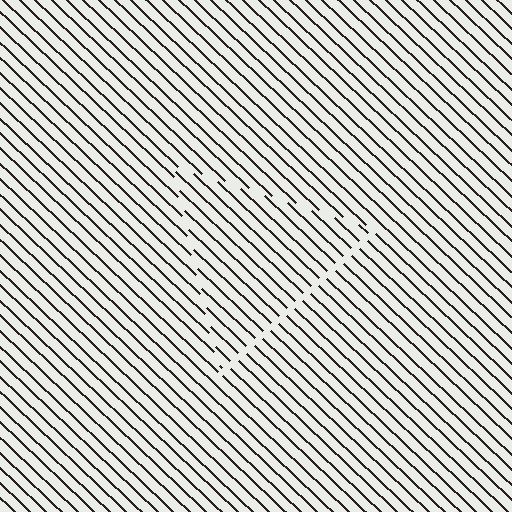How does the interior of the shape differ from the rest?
The interior of the shape contains the same grating, shifted by half a period — the contour is defined by the phase discontinuity where line-ends from the inner and outer gratings abut.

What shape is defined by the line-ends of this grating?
An illusory triangle. The interior of the shape contains the same grating, shifted by half a period — the contour is defined by the phase discontinuity where line-ends from the inner and outer gratings abut.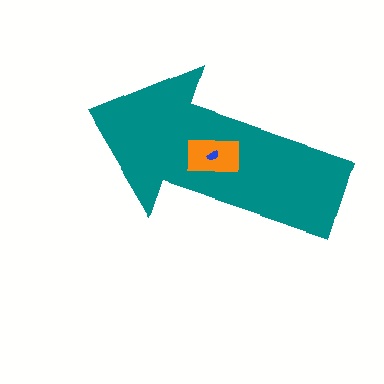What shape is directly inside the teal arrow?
The orange rectangle.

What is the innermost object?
The blue semicircle.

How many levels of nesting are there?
3.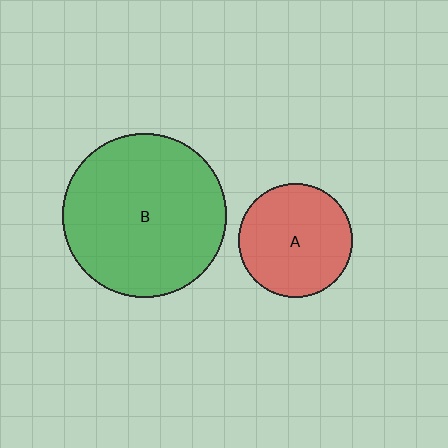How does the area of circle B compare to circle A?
Approximately 2.1 times.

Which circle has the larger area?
Circle B (green).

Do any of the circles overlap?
No, none of the circles overlap.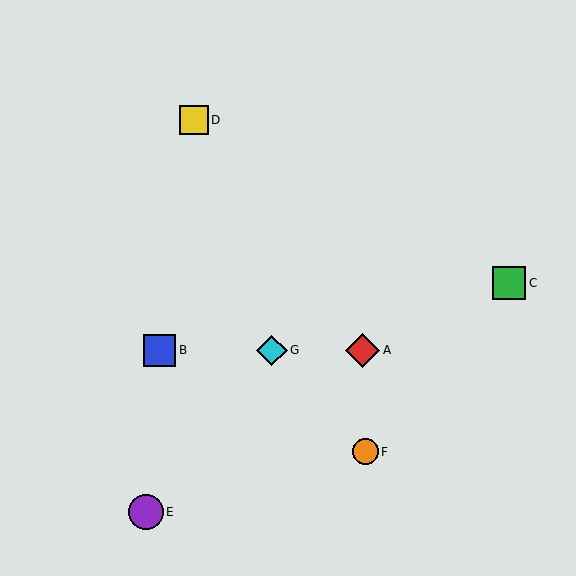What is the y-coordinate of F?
Object F is at y≈452.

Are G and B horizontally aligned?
Yes, both are at y≈350.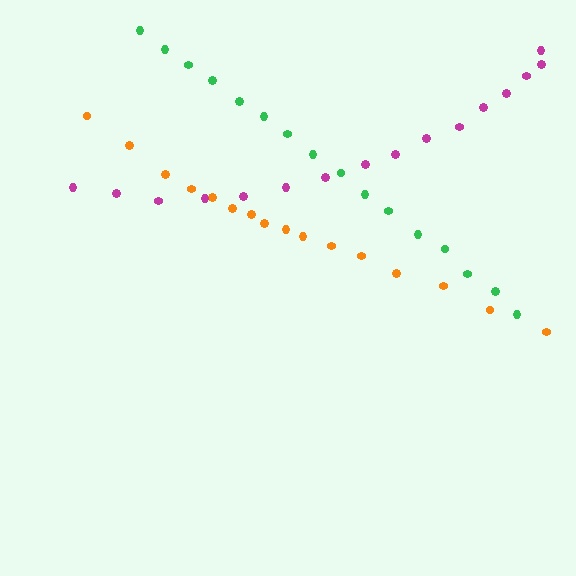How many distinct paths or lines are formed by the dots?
There are 3 distinct paths.